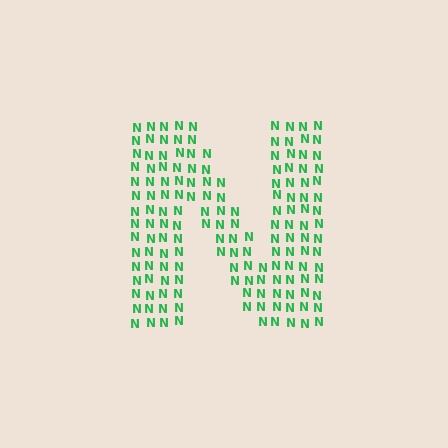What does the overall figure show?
The overall figure shows the letter N.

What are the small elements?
The small elements are letter N's.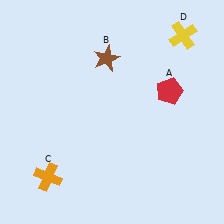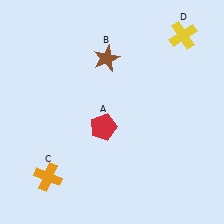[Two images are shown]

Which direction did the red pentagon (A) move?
The red pentagon (A) moved left.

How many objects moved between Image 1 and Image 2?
1 object moved between the two images.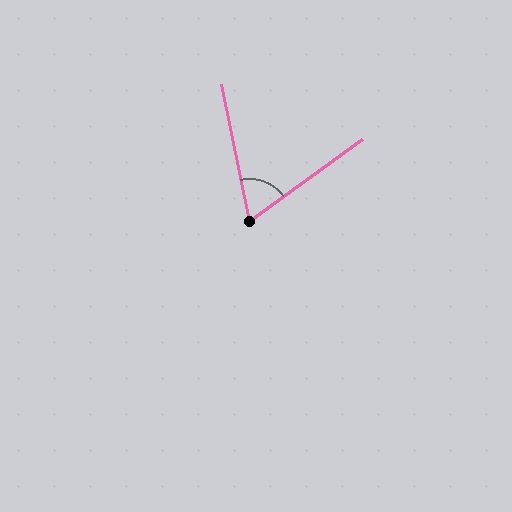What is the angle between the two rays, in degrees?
Approximately 66 degrees.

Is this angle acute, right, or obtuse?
It is acute.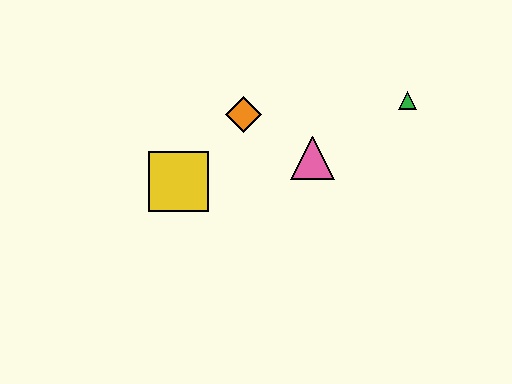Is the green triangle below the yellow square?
No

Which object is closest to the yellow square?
The orange diamond is closest to the yellow square.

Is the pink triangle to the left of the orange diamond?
No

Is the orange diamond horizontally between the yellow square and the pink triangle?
Yes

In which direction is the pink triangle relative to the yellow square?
The pink triangle is to the right of the yellow square.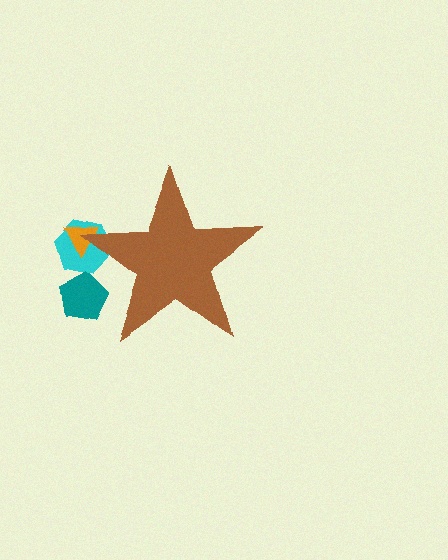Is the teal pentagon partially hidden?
Yes, the teal pentagon is partially hidden behind the brown star.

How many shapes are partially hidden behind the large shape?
3 shapes are partially hidden.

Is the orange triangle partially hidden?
Yes, the orange triangle is partially hidden behind the brown star.